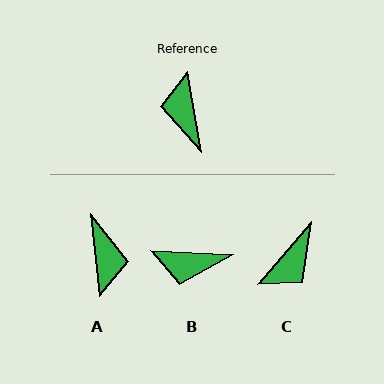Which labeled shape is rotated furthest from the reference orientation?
A, about 176 degrees away.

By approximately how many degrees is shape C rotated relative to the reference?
Approximately 130 degrees counter-clockwise.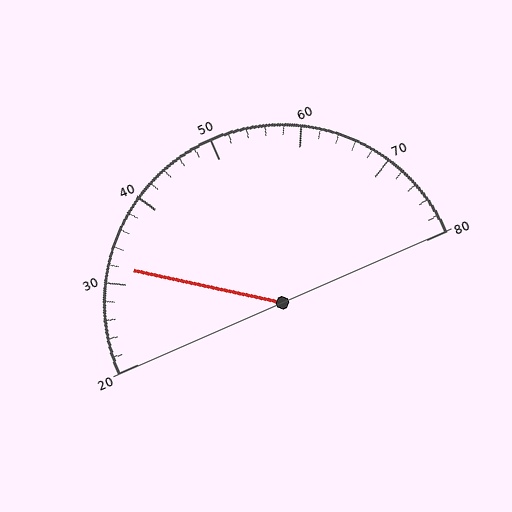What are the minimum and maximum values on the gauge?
The gauge ranges from 20 to 80.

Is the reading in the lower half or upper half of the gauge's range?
The reading is in the lower half of the range (20 to 80).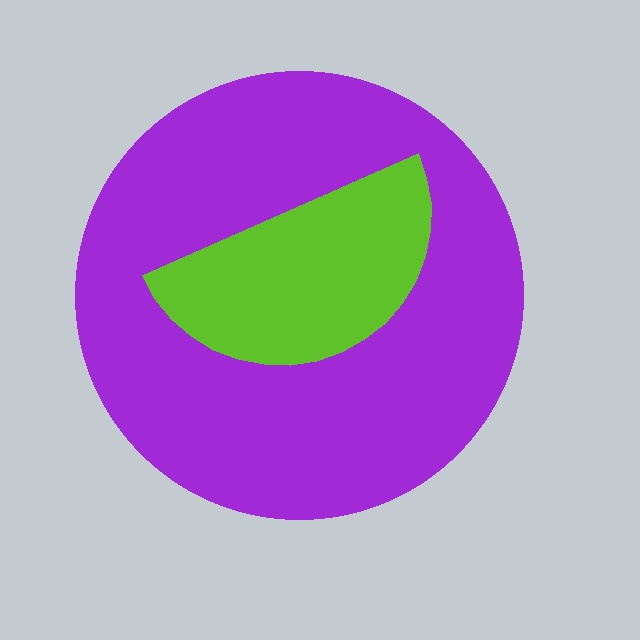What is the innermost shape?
The lime semicircle.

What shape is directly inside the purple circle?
The lime semicircle.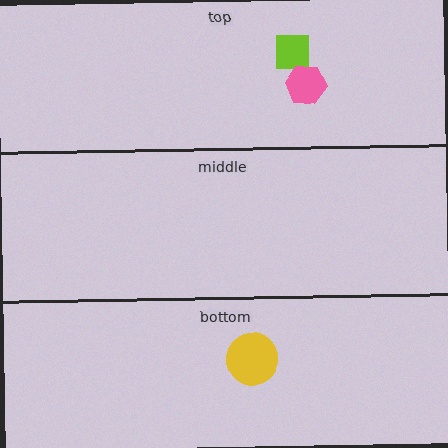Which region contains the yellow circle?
The bottom region.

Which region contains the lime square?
The top region.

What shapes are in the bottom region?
The yellow circle.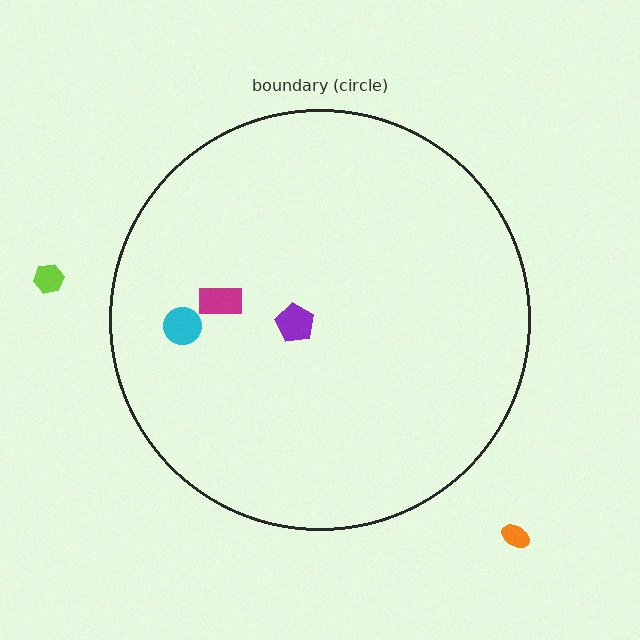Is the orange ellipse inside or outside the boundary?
Outside.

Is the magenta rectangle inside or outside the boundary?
Inside.